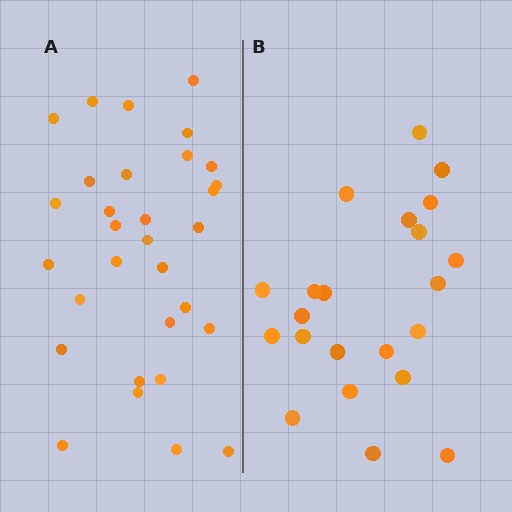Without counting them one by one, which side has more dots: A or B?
Region A (the left region) has more dots.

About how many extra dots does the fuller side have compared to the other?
Region A has roughly 8 or so more dots than region B.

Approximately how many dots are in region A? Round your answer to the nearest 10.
About 30 dots. (The exact count is 31, which rounds to 30.)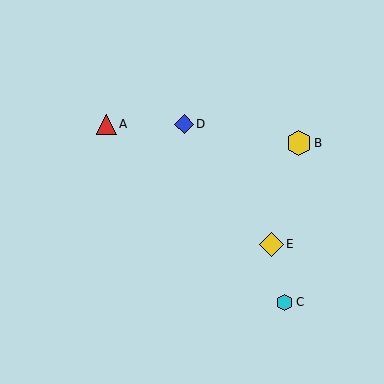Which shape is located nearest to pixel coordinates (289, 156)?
The yellow hexagon (labeled B) at (299, 143) is nearest to that location.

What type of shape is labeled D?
Shape D is a blue diamond.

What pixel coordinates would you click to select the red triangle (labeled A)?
Click at (107, 124) to select the red triangle A.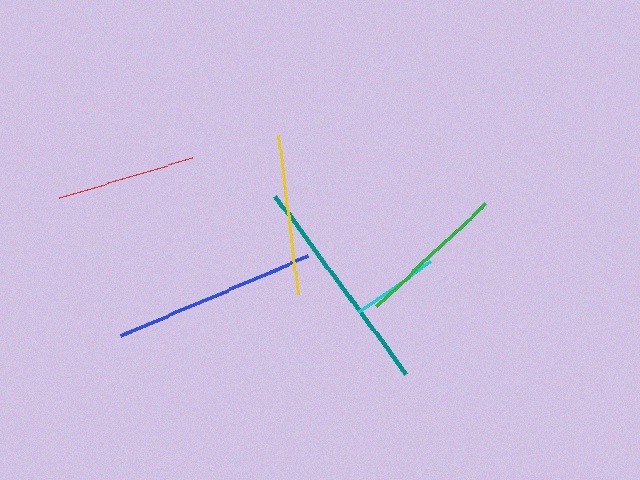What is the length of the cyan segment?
The cyan segment is approximately 89 pixels long.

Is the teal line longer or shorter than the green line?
The teal line is longer than the green line.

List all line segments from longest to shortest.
From longest to shortest: teal, blue, yellow, green, red, cyan.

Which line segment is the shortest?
The cyan line is the shortest at approximately 89 pixels.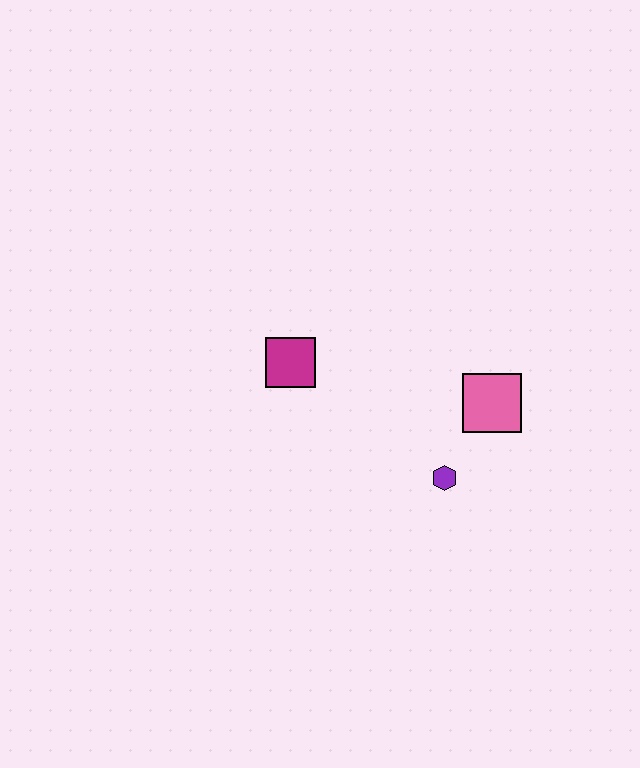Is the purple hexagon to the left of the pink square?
Yes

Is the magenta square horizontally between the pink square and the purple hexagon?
No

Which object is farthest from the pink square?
The magenta square is farthest from the pink square.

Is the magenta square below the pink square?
No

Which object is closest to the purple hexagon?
The pink square is closest to the purple hexagon.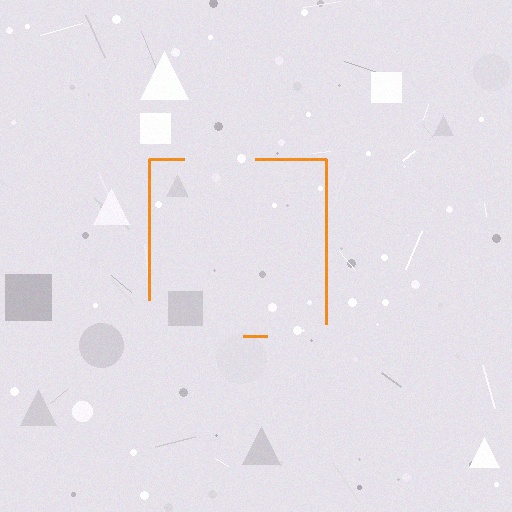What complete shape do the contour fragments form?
The contour fragments form a square.